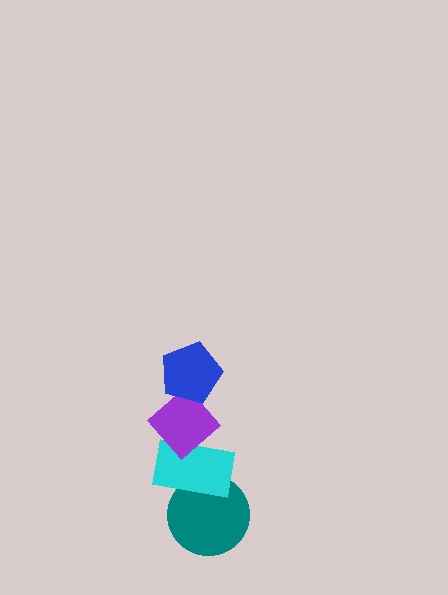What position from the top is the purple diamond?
The purple diamond is 2nd from the top.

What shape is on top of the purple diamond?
The blue pentagon is on top of the purple diamond.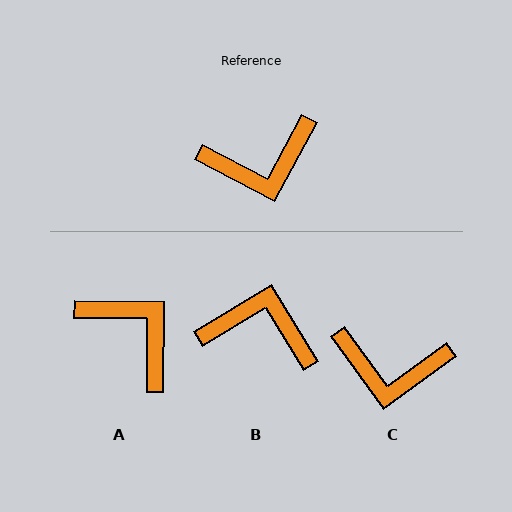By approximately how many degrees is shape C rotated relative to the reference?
Approximately 26 degrees clockwise.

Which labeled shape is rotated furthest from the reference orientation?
B, about 149 degrees away.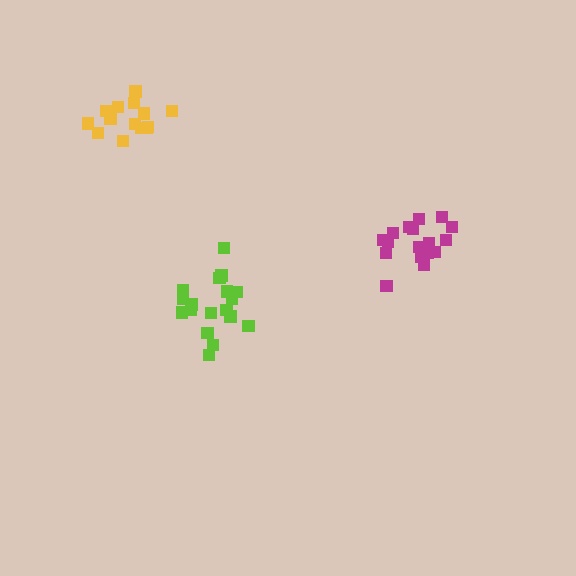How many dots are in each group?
Group 1: 17 dots, Group 2: 18 dots, Group 3: 15 dots (50 total).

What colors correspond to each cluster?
The clusters are colored: magenta, lime, yellow.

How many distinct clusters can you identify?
There are 3 distinct clusters.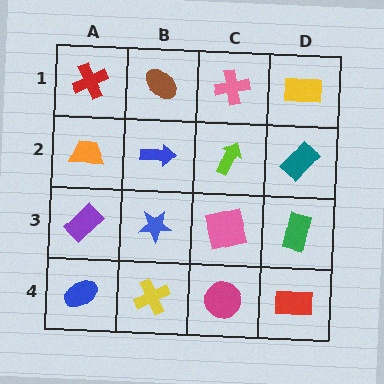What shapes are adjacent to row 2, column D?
A yellow rectangle (row 1, column D), a green rectangle (row 3, column D), a lime arrow (row 2, column C).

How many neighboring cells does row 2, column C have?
4.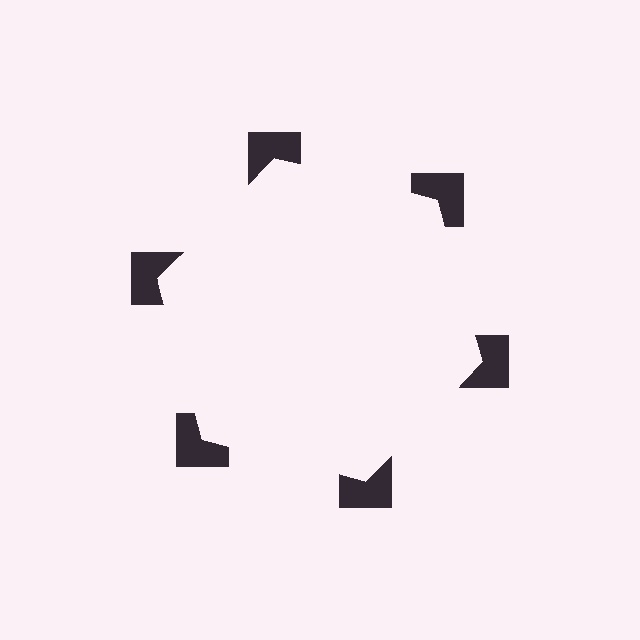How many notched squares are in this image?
There are 6 — one at each vertex of the illusory hexagon.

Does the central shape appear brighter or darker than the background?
It typically appears slightly brighter than the background, even though no actual brightness change is drawn.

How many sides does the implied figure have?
6 sides.